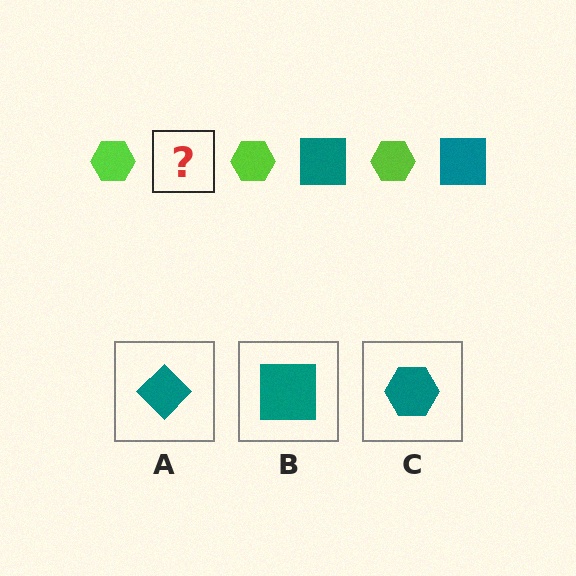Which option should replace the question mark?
Option B.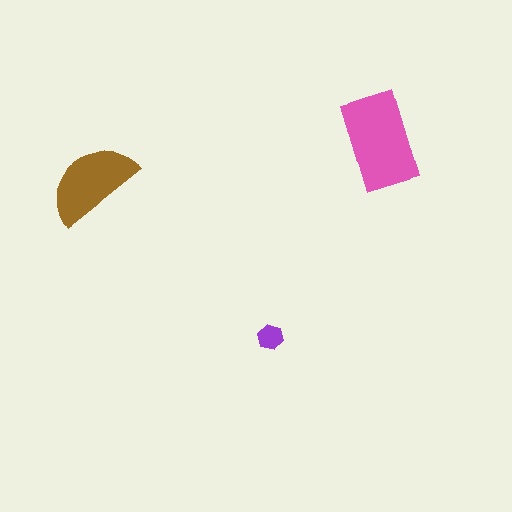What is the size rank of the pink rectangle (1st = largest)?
1st.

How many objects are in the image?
There are 3 objects in the image.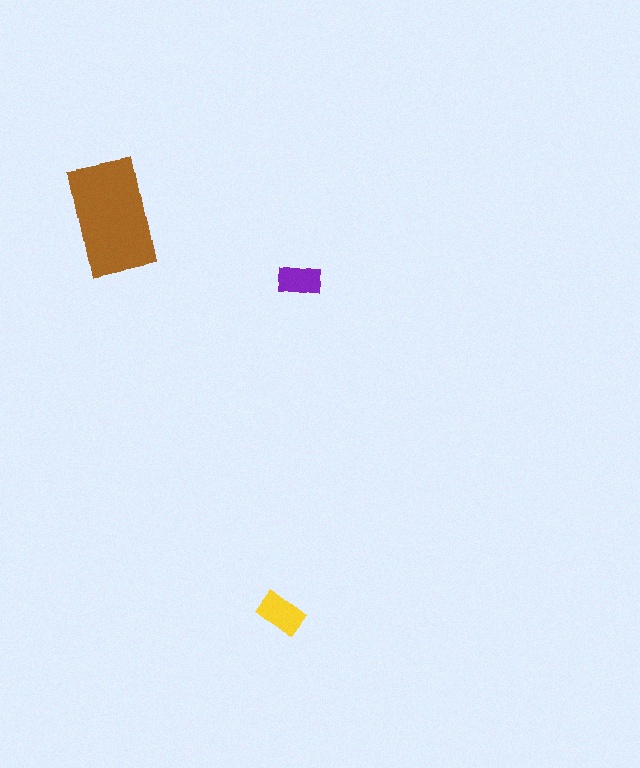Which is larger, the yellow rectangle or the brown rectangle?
The brown one.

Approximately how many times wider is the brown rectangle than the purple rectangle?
About 2.5 times wider.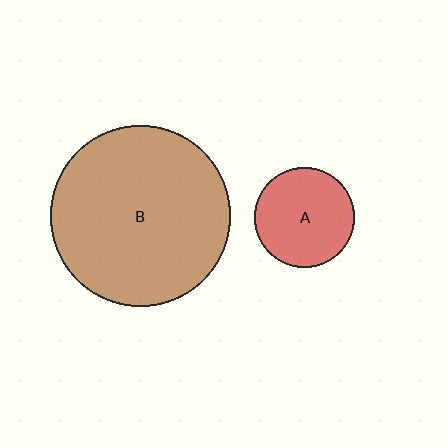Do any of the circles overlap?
No, none of the circles overlap.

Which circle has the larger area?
Circle B (brown).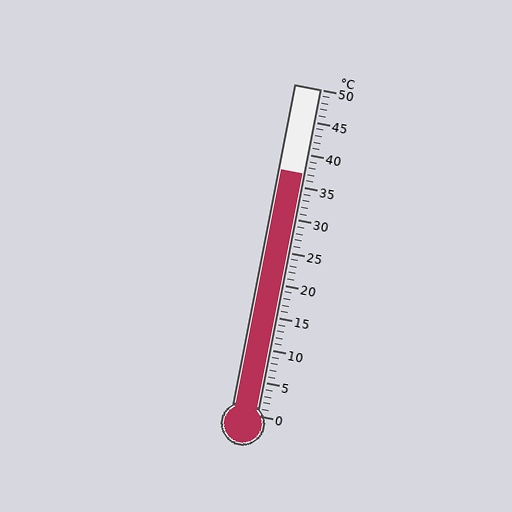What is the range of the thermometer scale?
The thermometer scale ranges from 0°C to 50°C.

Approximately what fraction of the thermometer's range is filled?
The thermometer is filled to approximately 75% of its range.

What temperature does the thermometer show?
The thermometer shows approximately 37°C.